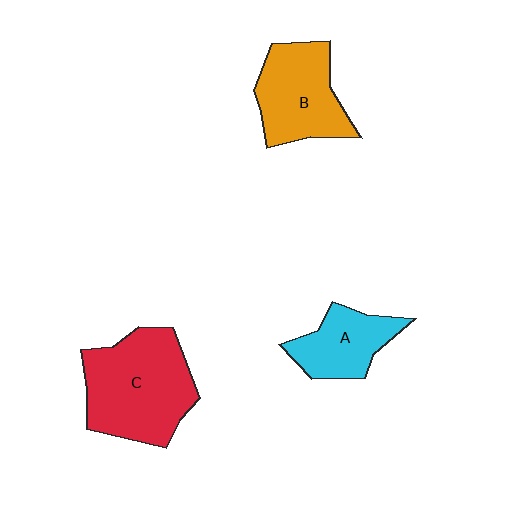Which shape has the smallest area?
Shape A (cyan).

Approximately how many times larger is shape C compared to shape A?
Approximately 1.8 times.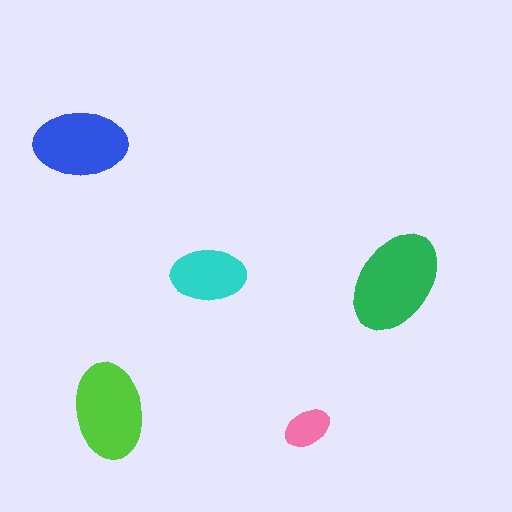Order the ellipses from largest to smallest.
the green one, the lime one, the blue one, the cyan one, the pink one.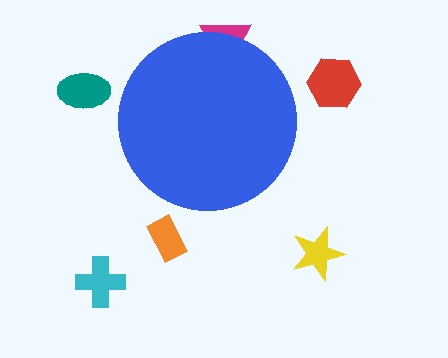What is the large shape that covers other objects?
A blue circle.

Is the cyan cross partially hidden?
No, the cyan cross is fully visible.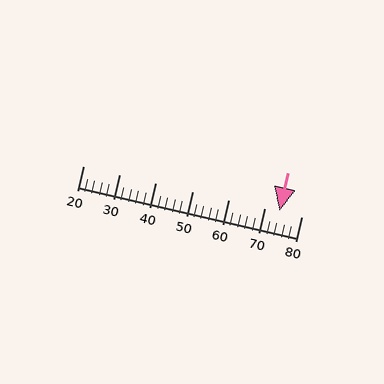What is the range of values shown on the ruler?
The ruler shows values from 20 to 80.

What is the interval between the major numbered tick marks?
The major tick marks are spaced 10 units apart.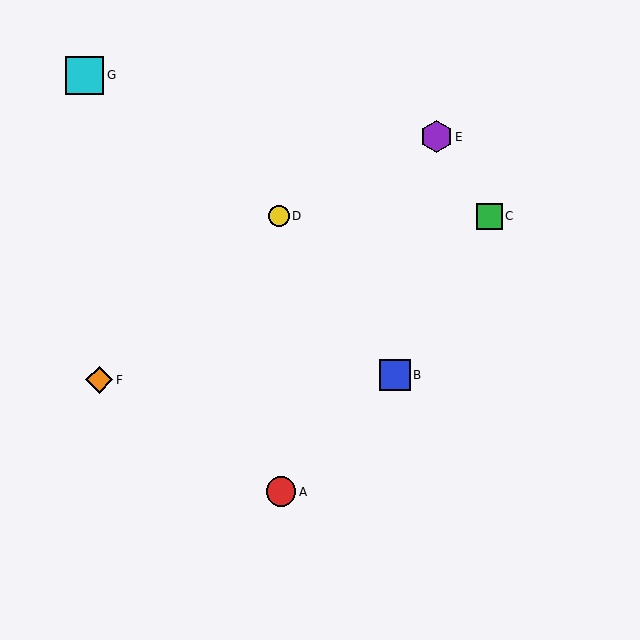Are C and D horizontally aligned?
Yes, both are at y≈216.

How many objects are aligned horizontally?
2 objects (C, D) are aligned horizontally.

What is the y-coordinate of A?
Object A is at y≈492.